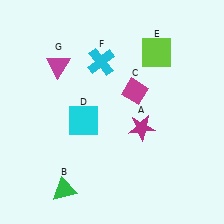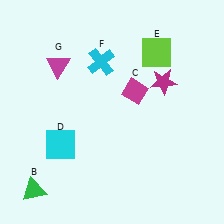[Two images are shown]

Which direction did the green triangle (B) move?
The green triangle (B) moved left.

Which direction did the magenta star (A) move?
The magenta star (A) moved up.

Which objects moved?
The objects that moved are: the magenta star (A), the green triangle (B), the cyan square (D).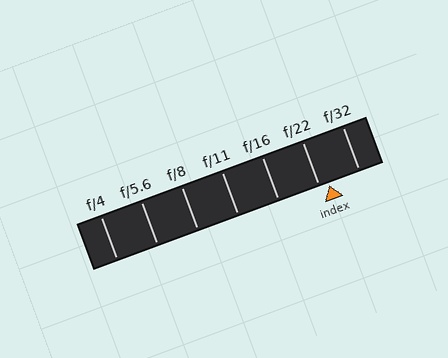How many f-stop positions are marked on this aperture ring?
There are 7 f-stop positions marked.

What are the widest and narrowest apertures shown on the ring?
The widest aperture shown is f/4 and the narrowest is f/32.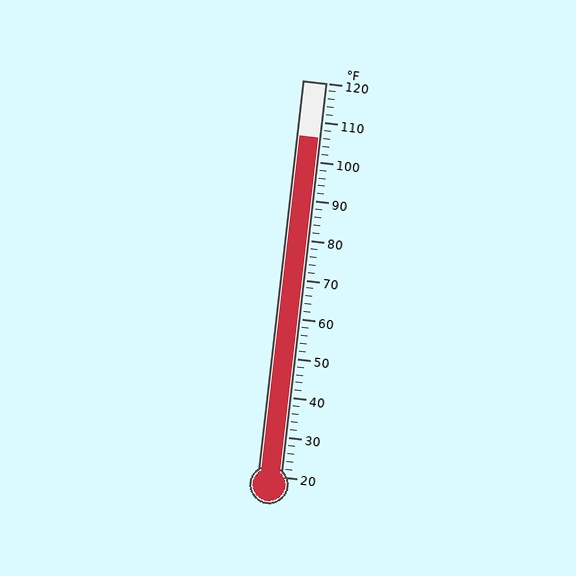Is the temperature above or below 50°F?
The temperature is above 50°F.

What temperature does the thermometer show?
The thermometer shows approximately 106°F.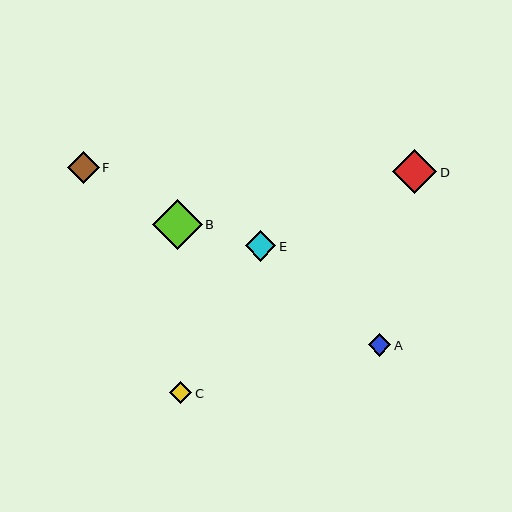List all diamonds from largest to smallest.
From largest to smallest: B, D, F, E, A, C.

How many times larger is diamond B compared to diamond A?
Diamond B is approximately 2.2 times the size of diamond A.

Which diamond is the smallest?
Diamond C is the smallest with a size of approximately 22 pixels.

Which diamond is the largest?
Diamond B is the largest with a size of approximately 50 pixels.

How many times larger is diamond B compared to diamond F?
Diamond B is approximately 1.6 times the size of diamond F.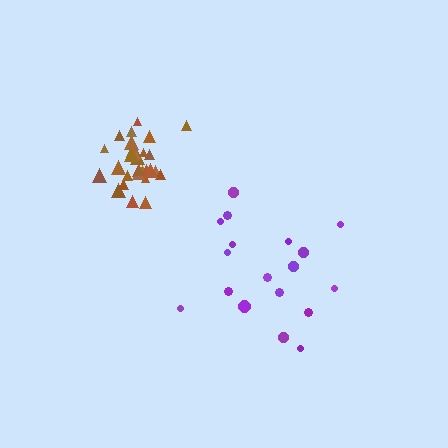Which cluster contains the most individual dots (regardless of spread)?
Brown (30).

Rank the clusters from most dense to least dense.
brown, purple.